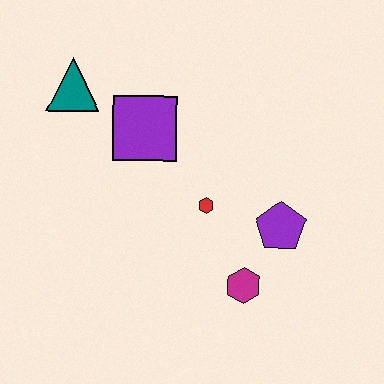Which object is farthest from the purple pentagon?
The teal triangle is farthest from the purple pentagon.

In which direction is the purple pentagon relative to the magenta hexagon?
The purple pentagon is above the magenta hexagon.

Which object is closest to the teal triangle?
The purple square is closest to the teal triangle.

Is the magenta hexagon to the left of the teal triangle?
No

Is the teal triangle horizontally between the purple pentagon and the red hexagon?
No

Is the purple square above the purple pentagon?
Yes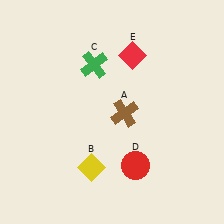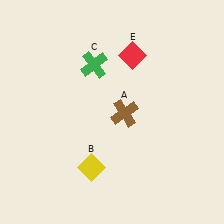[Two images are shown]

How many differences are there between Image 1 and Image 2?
There is 1 difference between the two images.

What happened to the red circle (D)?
The red circle (D) was removed in Image 2. It was in the bottom-right area of Image 1.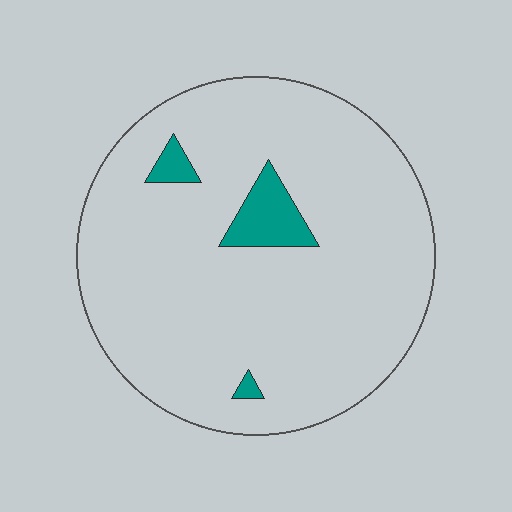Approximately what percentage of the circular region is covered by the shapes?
Approximately 5%.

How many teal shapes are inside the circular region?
3.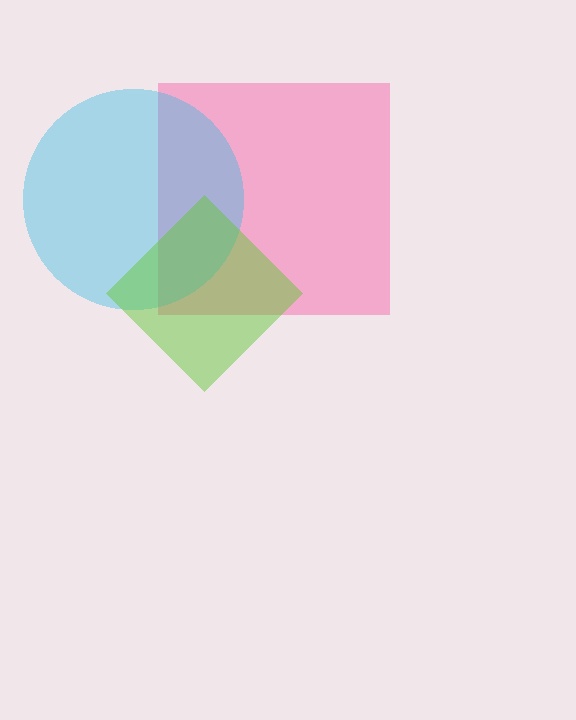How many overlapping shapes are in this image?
There are 3 overlapping shapes in the image.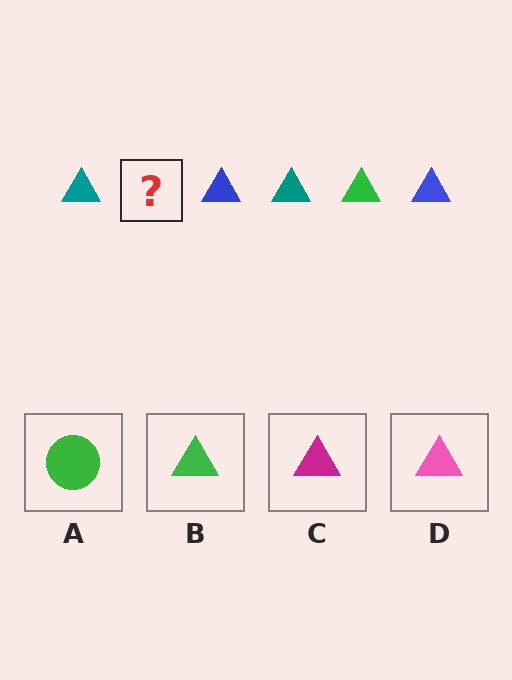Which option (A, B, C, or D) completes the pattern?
B.